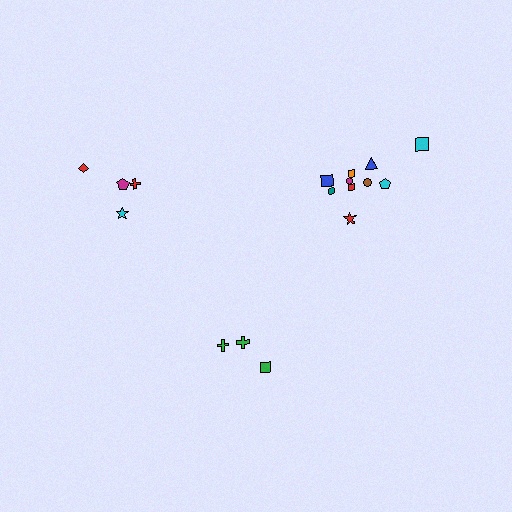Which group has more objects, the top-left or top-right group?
The top-right group.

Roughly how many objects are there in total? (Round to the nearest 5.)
Roughly 15 objects in total.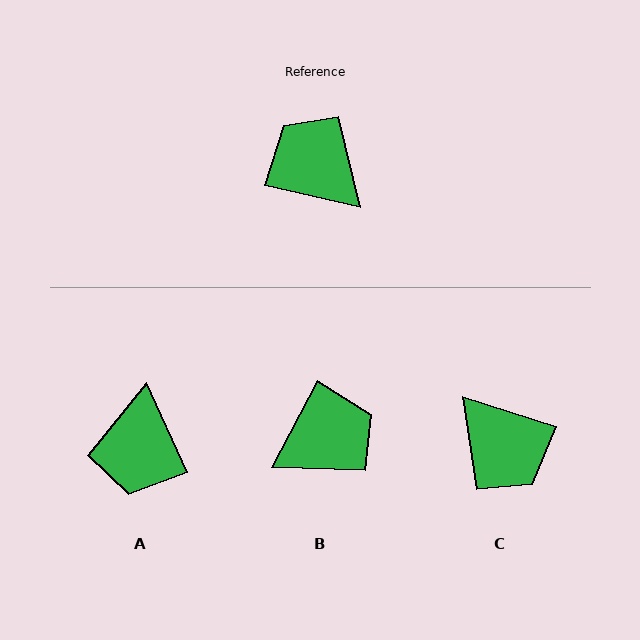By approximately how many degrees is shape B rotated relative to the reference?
Approximately 105 degrees clockwise.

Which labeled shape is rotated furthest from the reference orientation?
C, about 175 degrees away.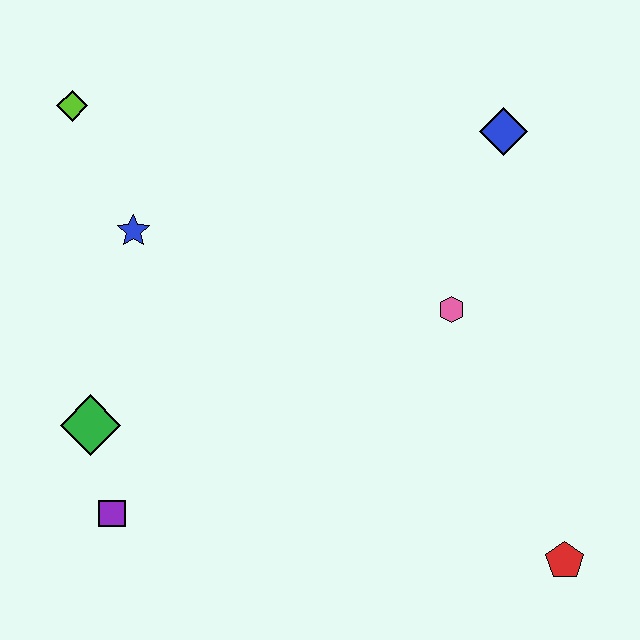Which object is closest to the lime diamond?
The blue star is closest to the lime diamond.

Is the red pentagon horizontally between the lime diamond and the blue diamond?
No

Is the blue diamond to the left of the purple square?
No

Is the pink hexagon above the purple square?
Yes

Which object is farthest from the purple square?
The blue diamond is farthest from the purple square.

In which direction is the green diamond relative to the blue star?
The green diamond is below the blue star.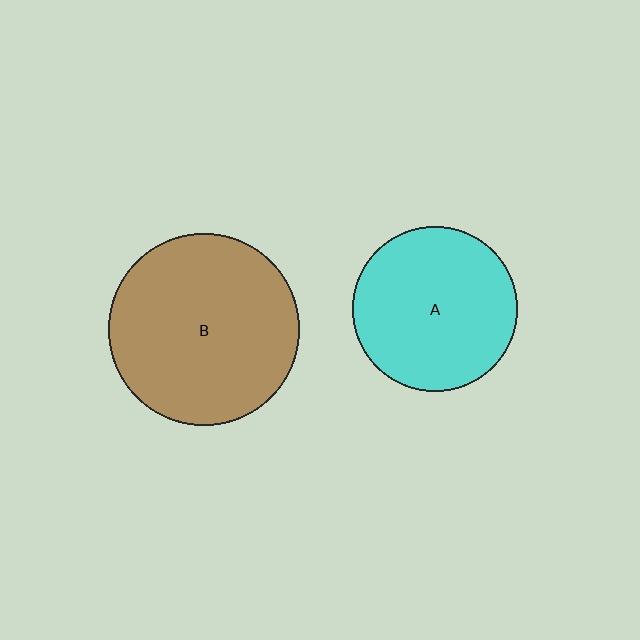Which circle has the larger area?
Circle B (brown).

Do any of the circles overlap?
No, none of the circles overlap.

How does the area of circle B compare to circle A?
Approximately 1.4 times.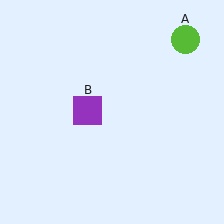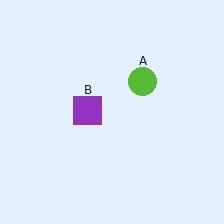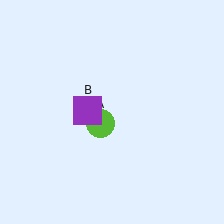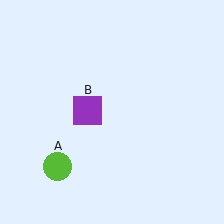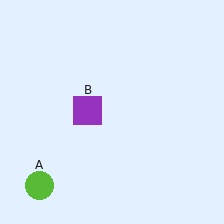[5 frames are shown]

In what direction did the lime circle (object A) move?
The lime circle (object A) moved down and to the left.